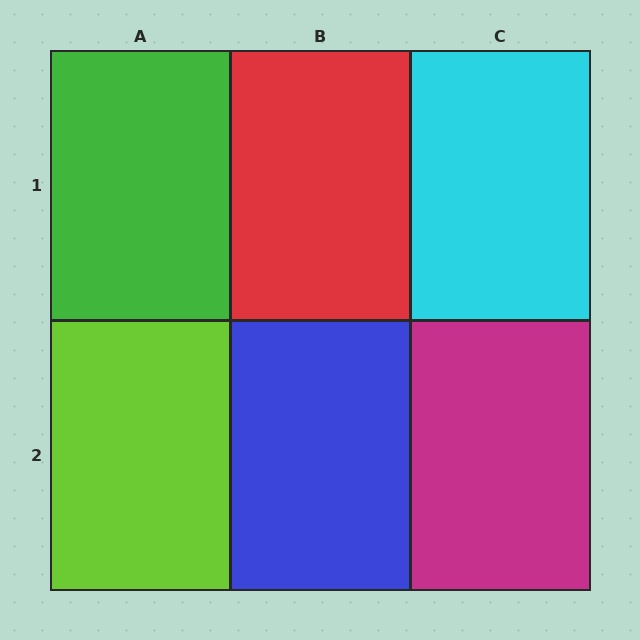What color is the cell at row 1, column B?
Red.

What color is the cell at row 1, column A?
Green.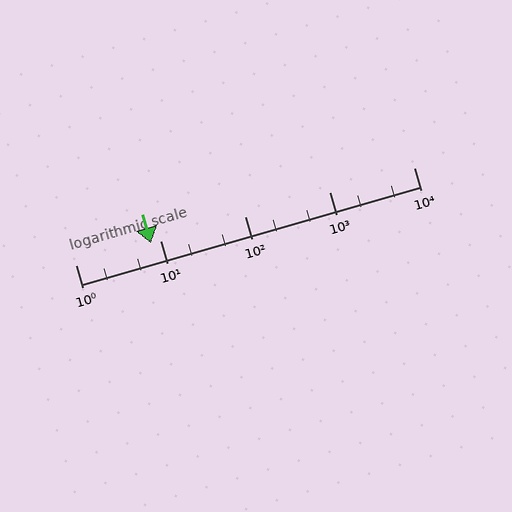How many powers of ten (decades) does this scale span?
The scale spans 4 decades, from 1 to 10000.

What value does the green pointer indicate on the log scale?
The pointer indicates approximately 7.7.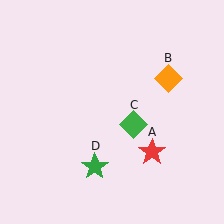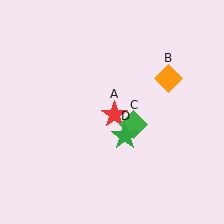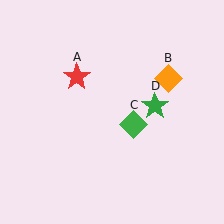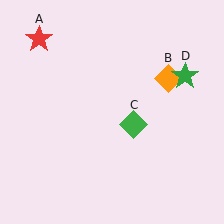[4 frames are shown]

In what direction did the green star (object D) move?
The green star (object D) moved up and to the right.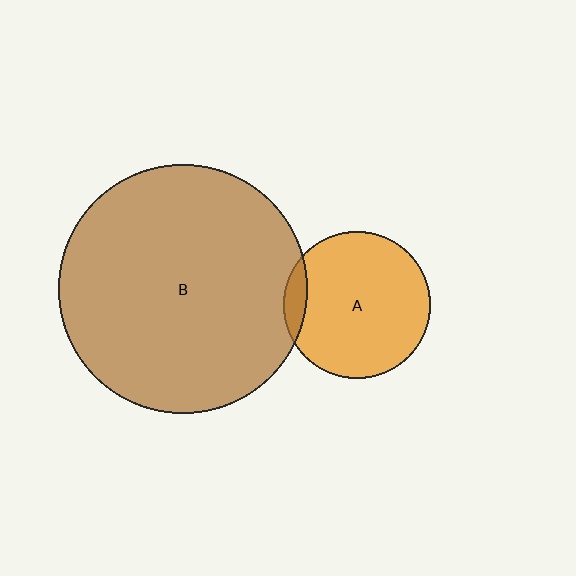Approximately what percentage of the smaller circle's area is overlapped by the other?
Approximately 10%.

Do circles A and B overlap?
Yes.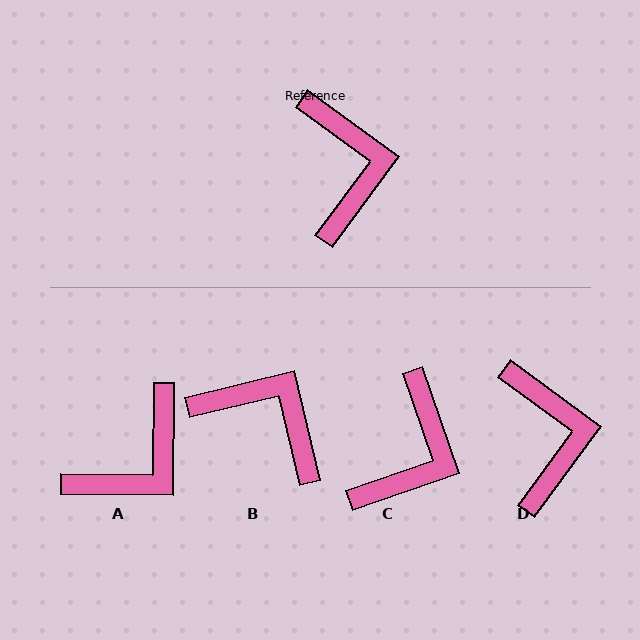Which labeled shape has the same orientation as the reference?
D.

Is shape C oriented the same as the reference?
No, it is off by about 35 degrees.